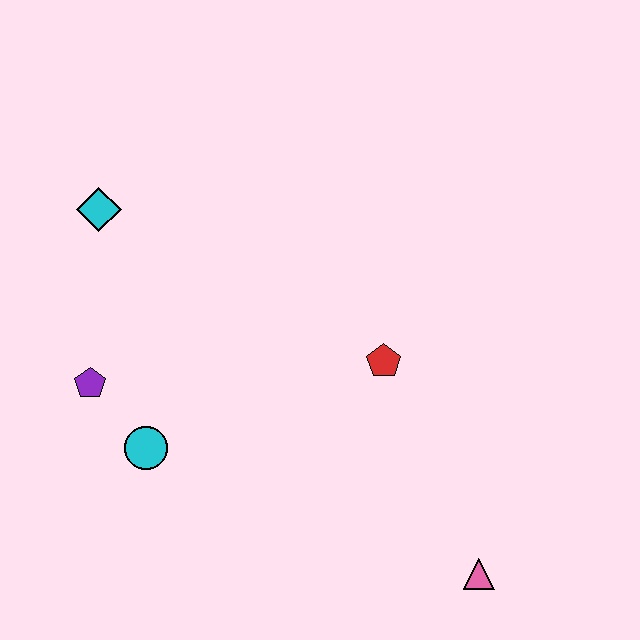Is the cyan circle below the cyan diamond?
Yes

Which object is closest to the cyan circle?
The purple pentagon is closest to the cyan circle.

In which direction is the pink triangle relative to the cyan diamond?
The pink triangle is to the right of the cyan diamond.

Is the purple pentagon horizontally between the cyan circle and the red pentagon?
No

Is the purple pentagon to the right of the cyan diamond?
No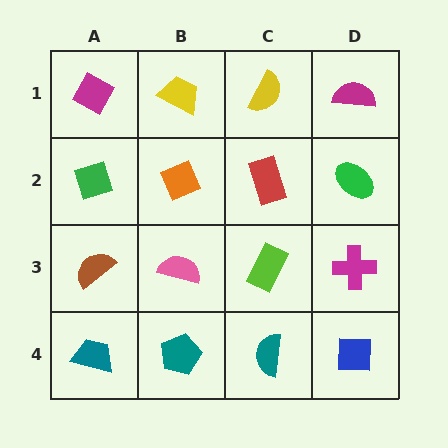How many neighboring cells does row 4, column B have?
3.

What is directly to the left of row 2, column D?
A red rectangle.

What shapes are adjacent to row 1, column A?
A green diamond (row 2, column A), a yellow trapezoid (row 1, column B).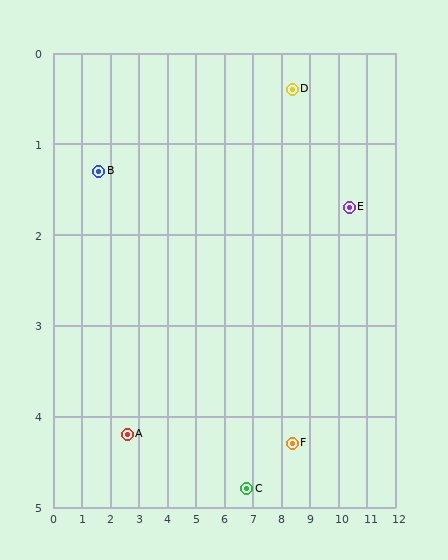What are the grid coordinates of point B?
Point B is at approximately (1.6, 1.3).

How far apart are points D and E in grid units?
Points D and E are about 2.4 grid units apart.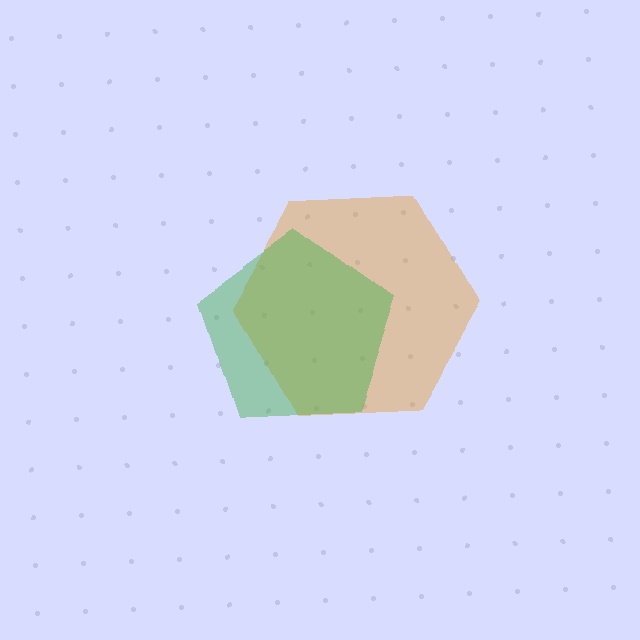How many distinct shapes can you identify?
There are 2 distinct shapes: an orange hexagon, a green pentagon.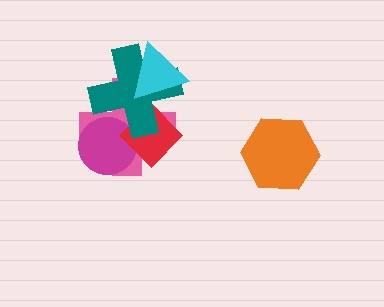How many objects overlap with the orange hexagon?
0 objects overlap with the orange hexagon.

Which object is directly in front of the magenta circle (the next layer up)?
The red diamond is directly in front of the magenta circle.